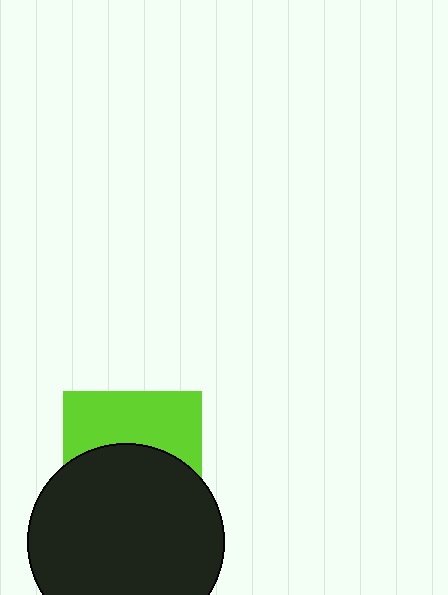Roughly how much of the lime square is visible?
A small part of it is visible (roughly 44%).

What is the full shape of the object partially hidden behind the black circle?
The partially hidden object is a lime square.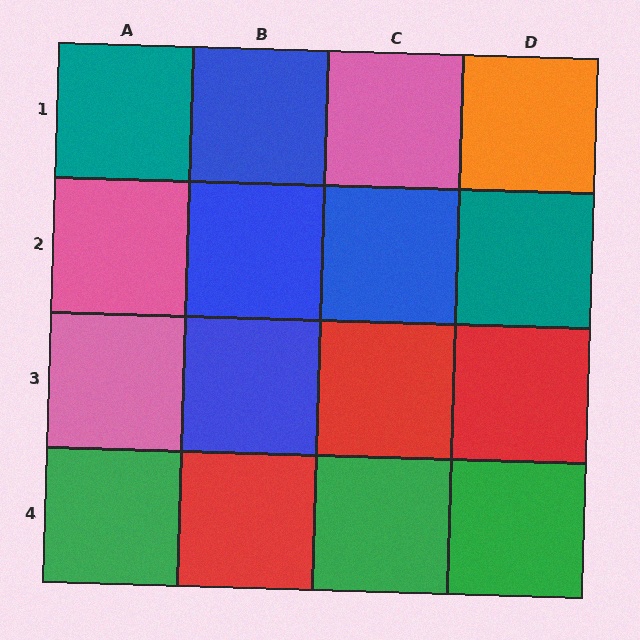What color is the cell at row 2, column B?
Blue.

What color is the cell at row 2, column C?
Blue.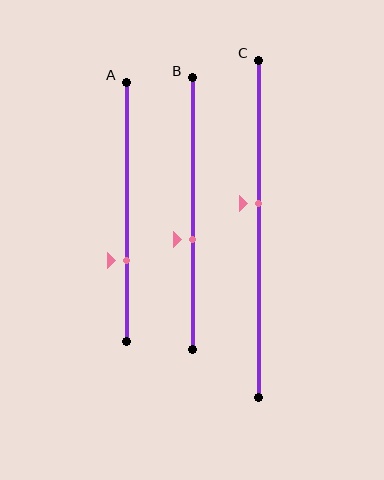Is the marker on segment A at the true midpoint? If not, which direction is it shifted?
No, the marker on segment A is shifted downward by about 19% of the segment length.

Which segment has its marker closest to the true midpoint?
Segment C has its marker closest to the true midpoint.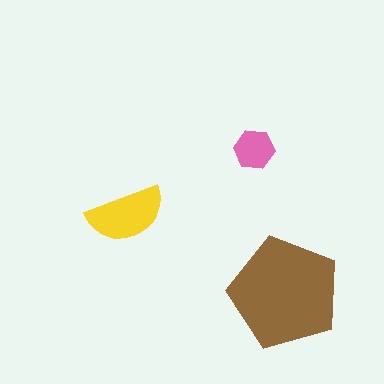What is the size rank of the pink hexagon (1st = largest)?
3rd.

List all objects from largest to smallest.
The brown pentagon, the yellow semicircle, the pink hexagon.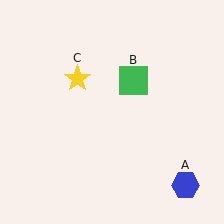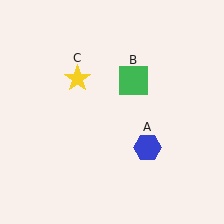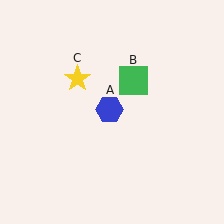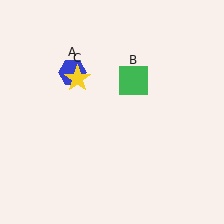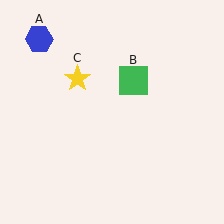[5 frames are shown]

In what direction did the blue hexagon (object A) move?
The blue hexagon (object A) moved up and to the left.